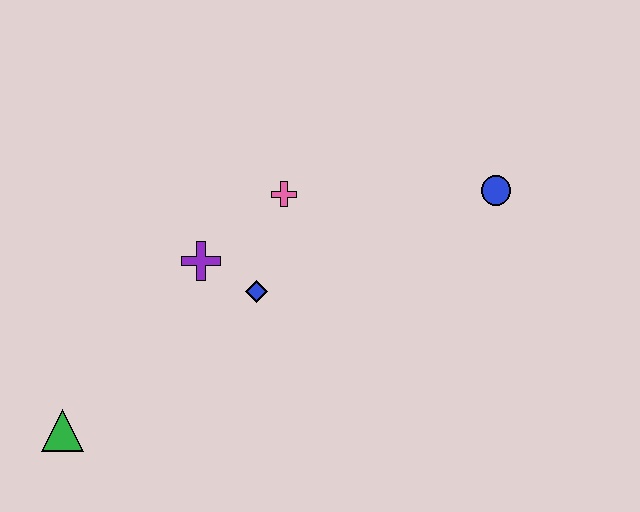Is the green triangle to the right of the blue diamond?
No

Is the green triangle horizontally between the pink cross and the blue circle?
No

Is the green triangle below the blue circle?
Yes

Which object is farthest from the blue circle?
The green triangle is farthest from the blue circle.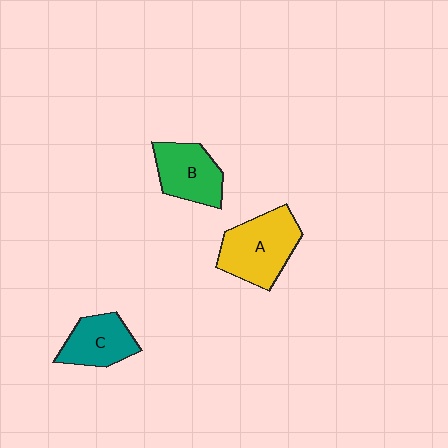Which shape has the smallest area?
Shape C (teal).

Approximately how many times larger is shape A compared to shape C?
Approximately 1.4 times.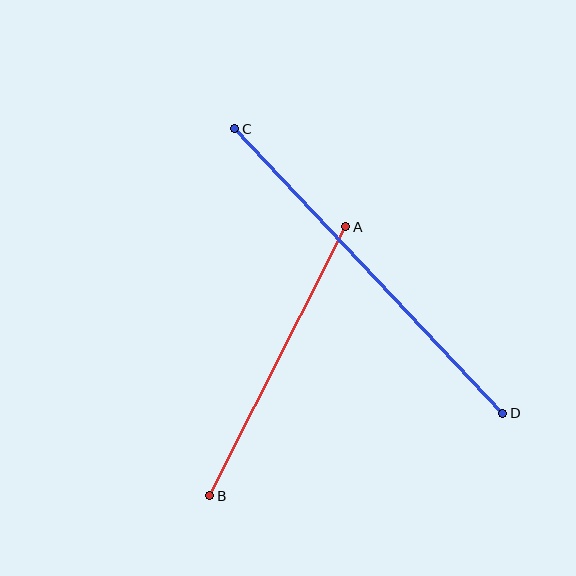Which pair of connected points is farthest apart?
Points C and D are farthest apart.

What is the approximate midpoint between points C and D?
The midpoint is at approximately (369, 271) pixels.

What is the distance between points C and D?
The distance is approximately 391 pixels.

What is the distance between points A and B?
The distance is approximately 301 pixels.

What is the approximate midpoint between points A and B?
The midpoint is at approximately (278, 361) pixels.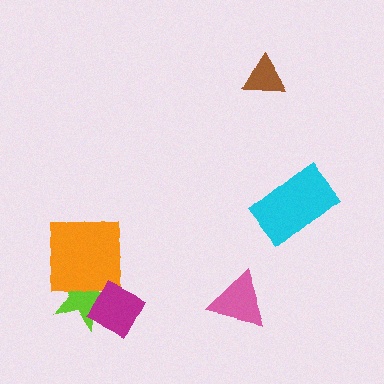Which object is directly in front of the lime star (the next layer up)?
The orange square is directly in front of the lime star.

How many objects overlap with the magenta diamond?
2 objects overlap with the magenta diamond.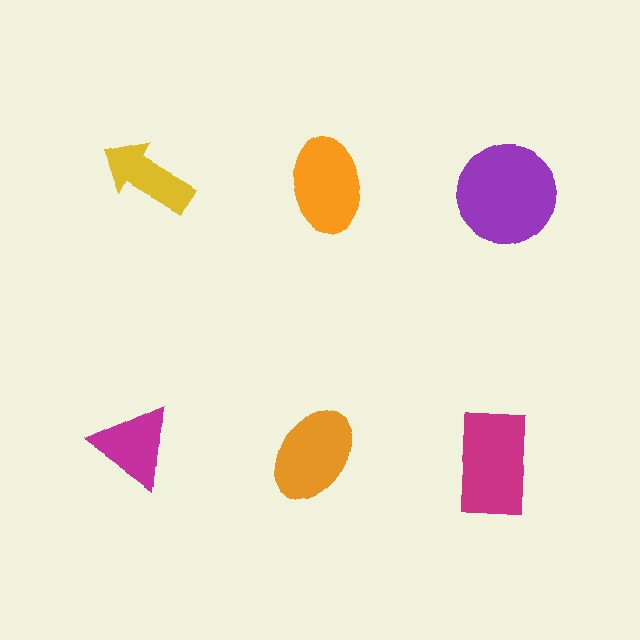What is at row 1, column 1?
A yellow arrow.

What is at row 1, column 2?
An orange ellipse.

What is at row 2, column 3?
A magenta rectangle.